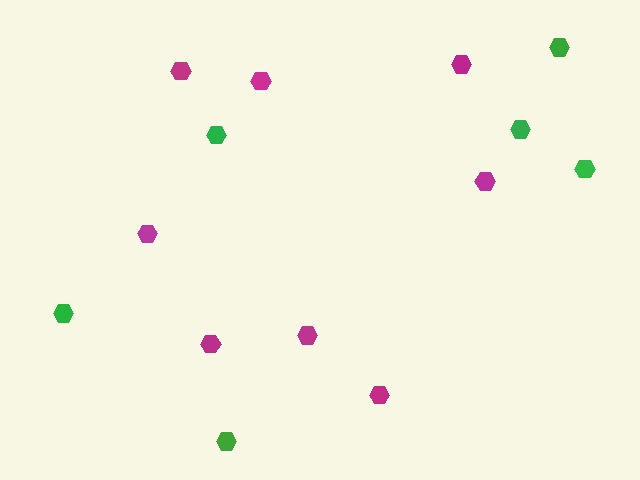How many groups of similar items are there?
There are 2 groups: one group of green hexagons (6) and one group of magenta hexagons (8).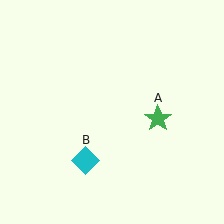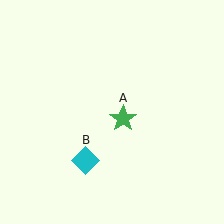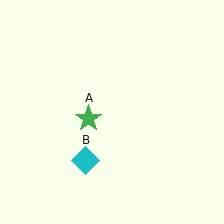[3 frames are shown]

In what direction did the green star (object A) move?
The green star (object A) moved left.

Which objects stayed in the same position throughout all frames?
Cyan diamond (object B) remained stationary.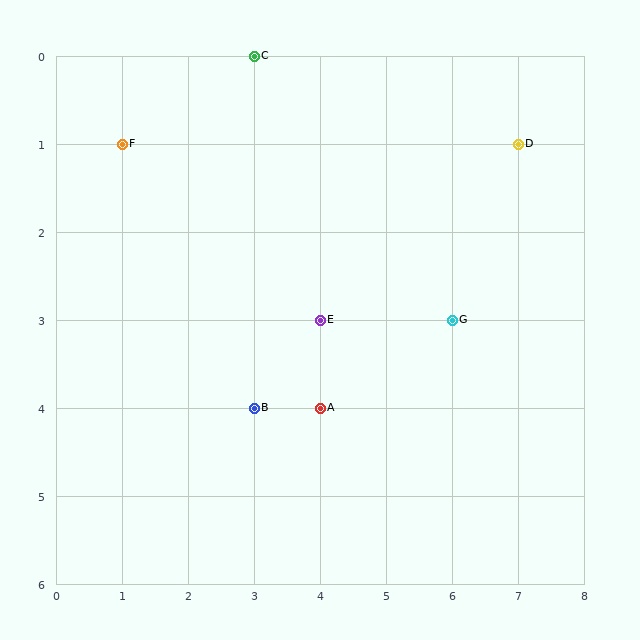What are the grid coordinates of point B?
Point B is at grid coordinates (3, 4).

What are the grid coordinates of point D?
Point D is at grid coordinates (7, 1).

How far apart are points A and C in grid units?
Points A and C are 1 column and 4 rows apart (about 4.1 grid units diagonally).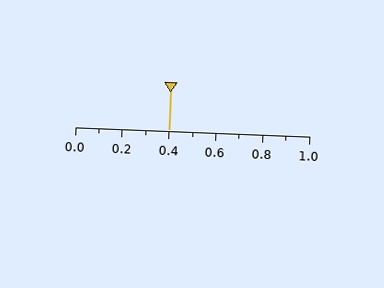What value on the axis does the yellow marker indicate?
The marker indicates approximately 0.4.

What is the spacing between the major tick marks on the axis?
The major ticks are spaced 0.2 apart.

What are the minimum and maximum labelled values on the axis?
The axis runs from 0.0 to 1.0.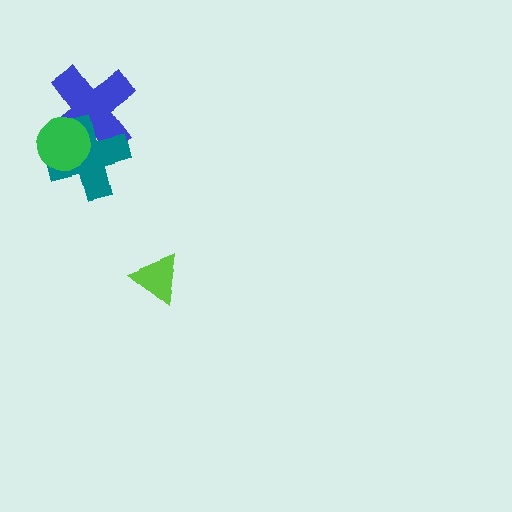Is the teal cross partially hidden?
Yes, it is partially covered by another shape.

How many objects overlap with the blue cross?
2 objects overlap with the blue cross.